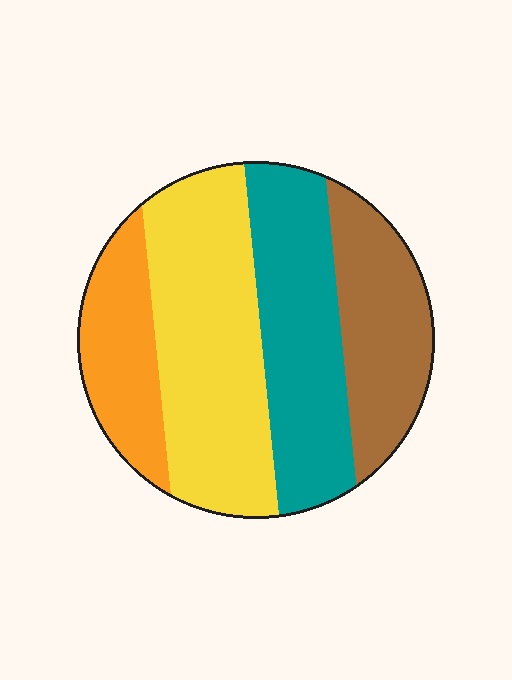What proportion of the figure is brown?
Brown covers around 20% of the figure.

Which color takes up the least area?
Orange, at roughly 15%.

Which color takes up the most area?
Yellow, at roughly 35%.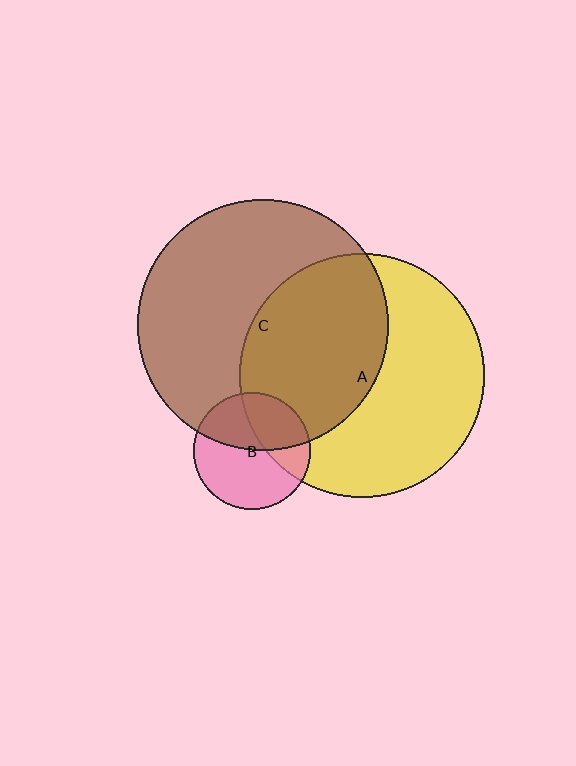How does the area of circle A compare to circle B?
Approximately 4.3 times.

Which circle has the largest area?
Circle C (brown).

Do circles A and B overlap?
Yes.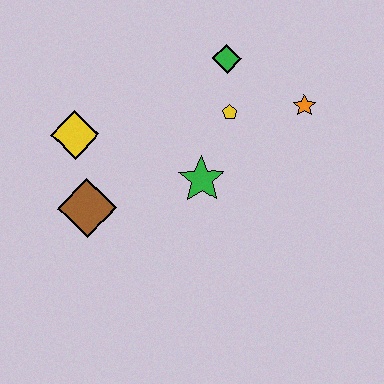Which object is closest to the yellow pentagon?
The green diamond is closest to the yellow pentagon.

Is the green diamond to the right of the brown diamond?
Yes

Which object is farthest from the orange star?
The brown diamond is farthest from the orange star.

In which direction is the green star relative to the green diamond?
The green star is below the green diamond.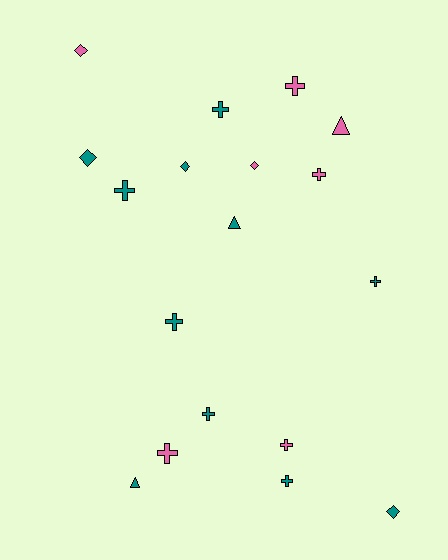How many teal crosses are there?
There are 6 teal crosses.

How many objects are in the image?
There are 18 objects.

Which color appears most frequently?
Teal, with 11 objects.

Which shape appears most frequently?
Cross, with 10 objects.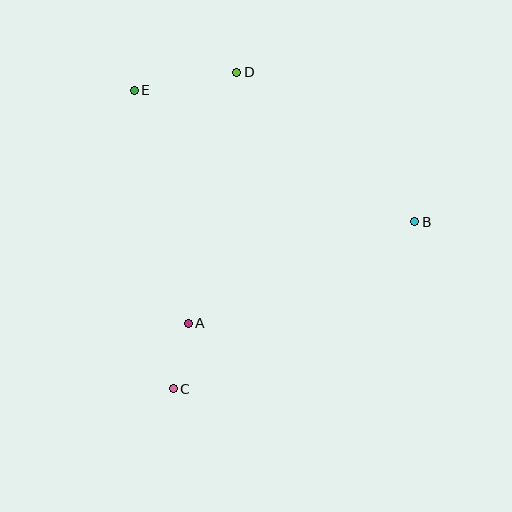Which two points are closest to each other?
Points A and C are closest to each other.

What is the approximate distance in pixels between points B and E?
The distance between B and E is approximately 310 pixels.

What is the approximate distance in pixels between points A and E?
The distance between A and E is approximately 239 pixels.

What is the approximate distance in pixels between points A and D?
The distance between A and D is approximately 256 pixels.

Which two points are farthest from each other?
Points C and D are farthest from each other.